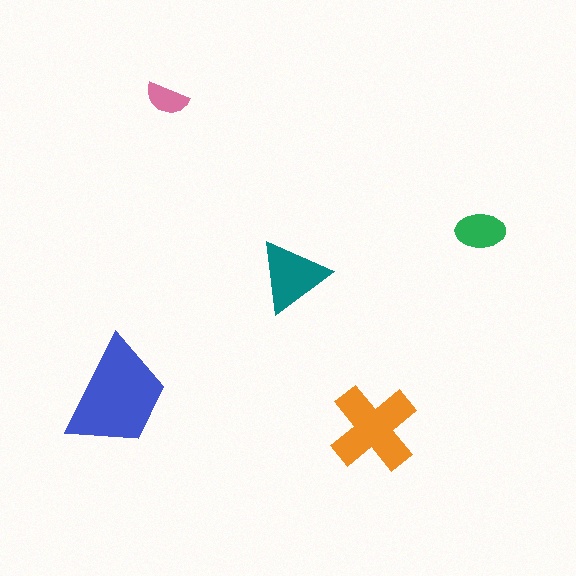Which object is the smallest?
The pink semicircle.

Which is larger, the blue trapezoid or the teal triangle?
The blue trapezoid.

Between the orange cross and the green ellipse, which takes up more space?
The orange cross.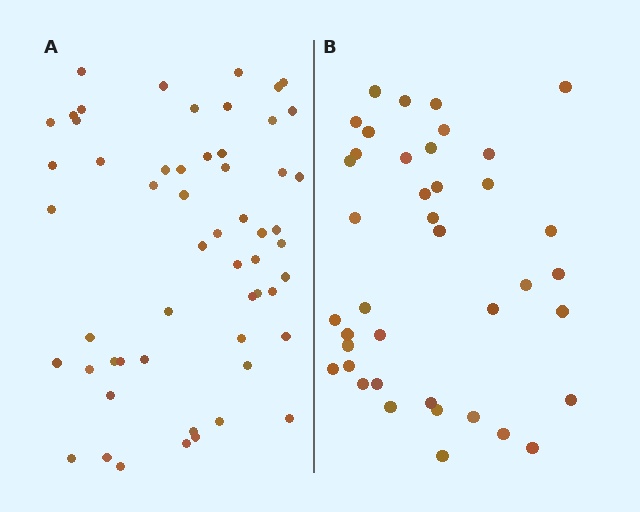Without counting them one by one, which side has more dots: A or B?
Region A (the left region) has more dots.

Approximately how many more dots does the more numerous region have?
Region A has approximately 15 more dots than region B.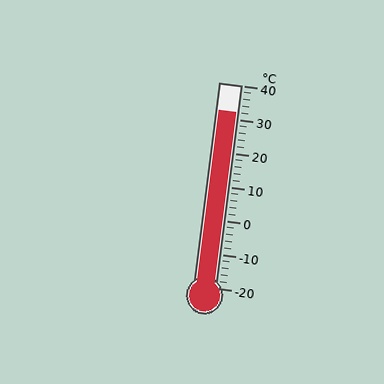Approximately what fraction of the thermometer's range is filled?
The thermometer is filled to approximately 85% of its range.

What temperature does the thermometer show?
The thermometer shows approximately 32°C.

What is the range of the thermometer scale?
The thermometer scale ranges from -20°C to 40°C.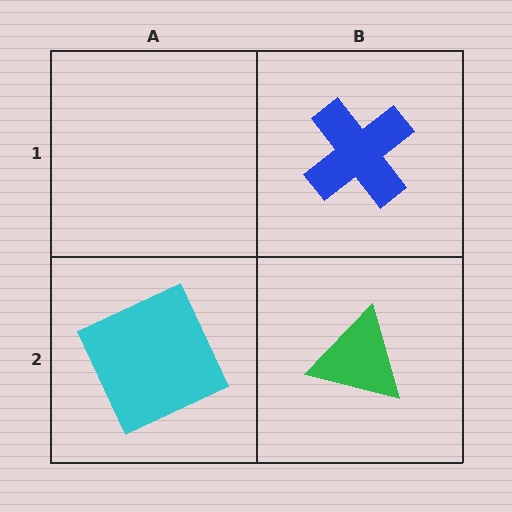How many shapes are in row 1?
1 shape.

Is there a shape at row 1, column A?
No, that cell is empty.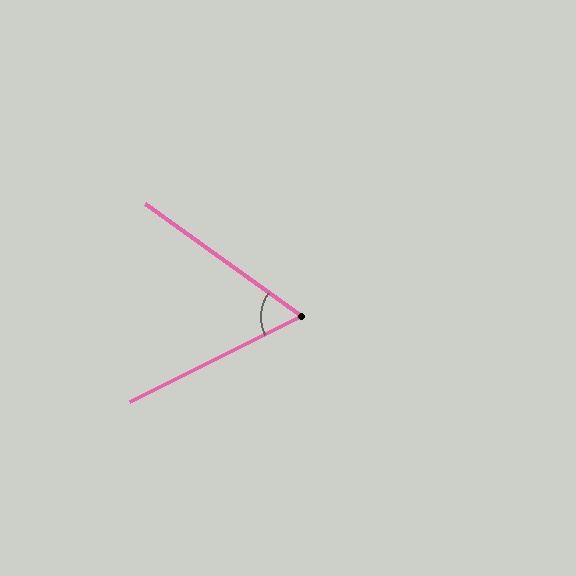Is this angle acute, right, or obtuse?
It is acute.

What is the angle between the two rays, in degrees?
Approximately 62 degrees.